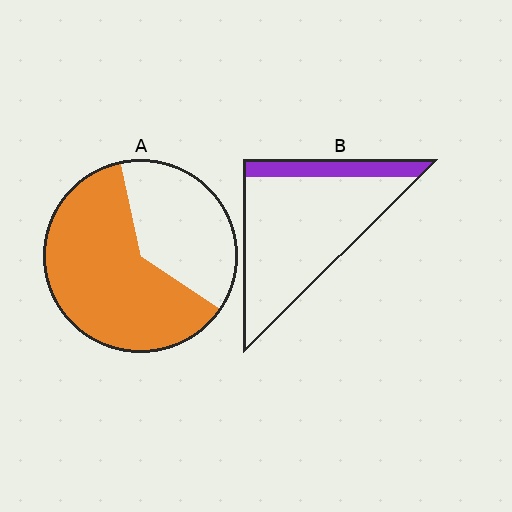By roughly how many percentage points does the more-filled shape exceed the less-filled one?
By roughly 45 percentage points (A over B).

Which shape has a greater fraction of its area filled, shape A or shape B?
Shape A.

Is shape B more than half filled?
No.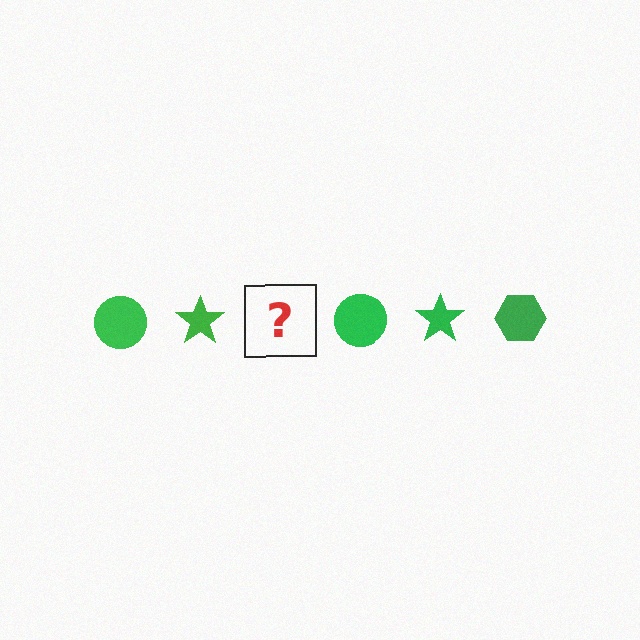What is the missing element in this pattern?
The missing element is a green hexagon.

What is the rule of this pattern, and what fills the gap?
The rule is that the pattern cycles through circle, star, hexagon shapes in green. The gap should be filled with a green hexagon.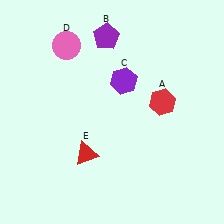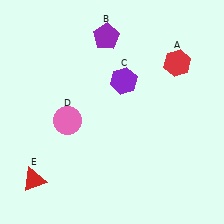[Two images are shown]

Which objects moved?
The objects that moved are: the red hexagon (A), the pink circle (D), the red triangle (E).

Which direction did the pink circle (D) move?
The pink circle (D) moved down.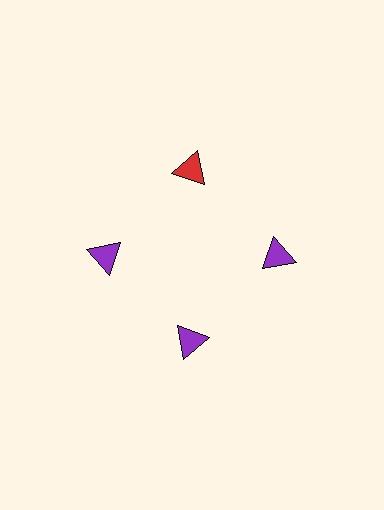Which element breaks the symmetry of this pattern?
The red triangle at roughly the 12 o'clock position breaks the symmetry. All other shapes are purple triangles.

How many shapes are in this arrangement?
There are 4 shapes arranged in a ring pattern.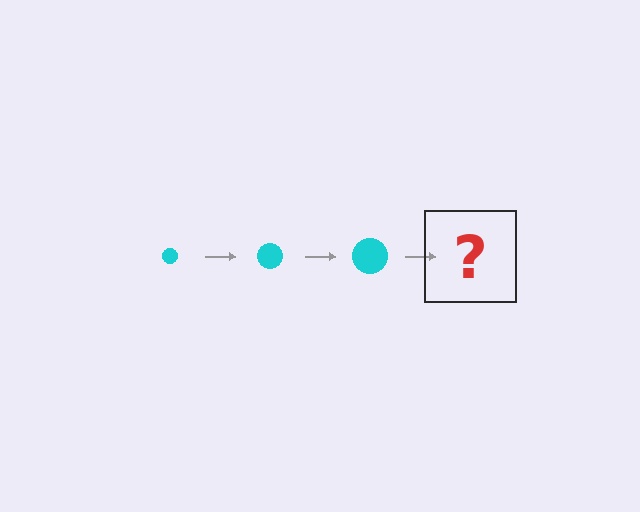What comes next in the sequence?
The next element should be a cyan circle, larger than the previous one.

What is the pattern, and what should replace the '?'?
The pattern is that the circle gets progressively larger each step. The '?' should be a cyan circle, larger than the previous one.